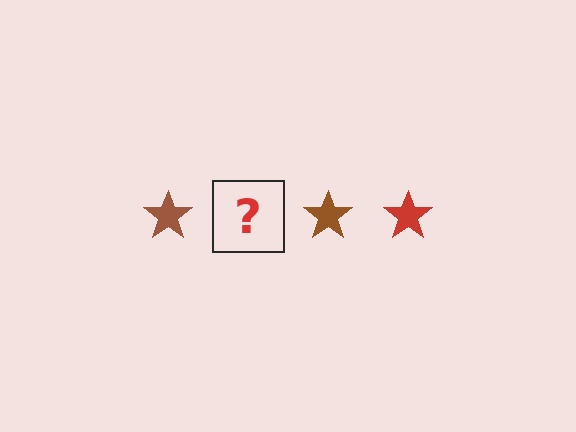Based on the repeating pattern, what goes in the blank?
The blank should be a red star.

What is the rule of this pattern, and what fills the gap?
The rule is that the pattern cycles through brown, red stars. The gap should be filled with a red star.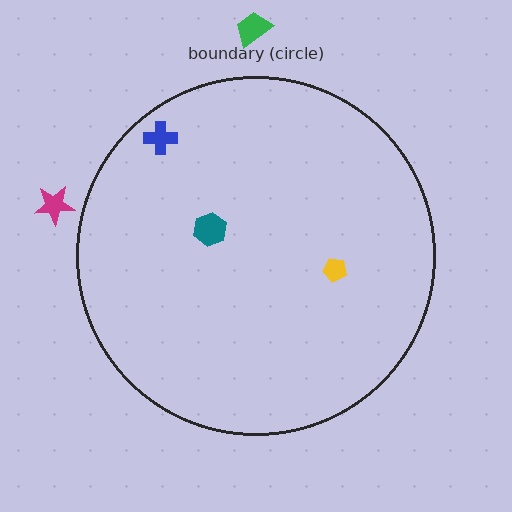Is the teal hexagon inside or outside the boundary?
Inside.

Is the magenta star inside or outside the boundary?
Outside.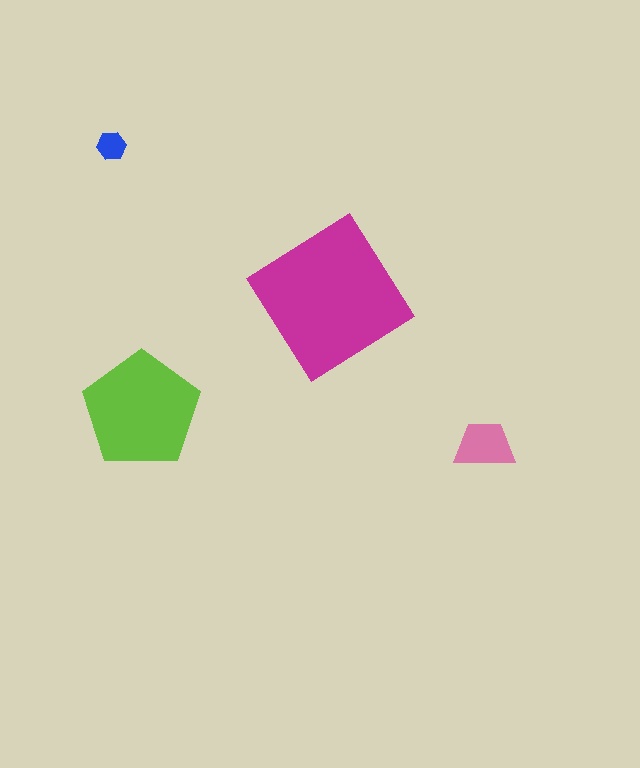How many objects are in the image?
There are 4 objects in the image.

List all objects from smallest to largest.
The blue hexagon, the pink trapezoid, the lime pentagon, the magenta diamond.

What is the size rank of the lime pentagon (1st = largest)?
2nd.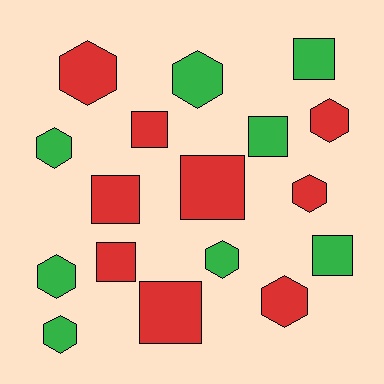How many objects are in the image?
There are 17 objects.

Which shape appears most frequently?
Hexagon, with 9 objects.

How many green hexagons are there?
There are 5 green hexagons.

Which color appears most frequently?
Red, with 9 objects.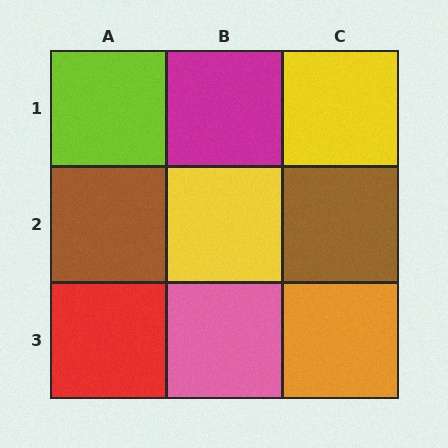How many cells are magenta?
1 cell is magenta.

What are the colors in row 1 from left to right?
Lime, magenta, yellow.